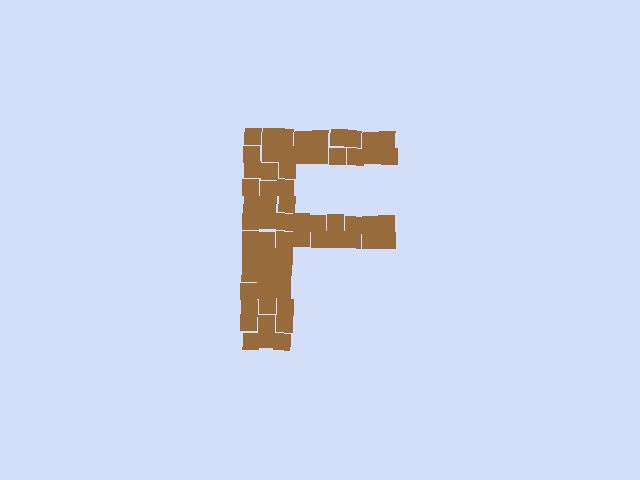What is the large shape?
The large shape is the letter F.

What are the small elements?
The small elements are squares.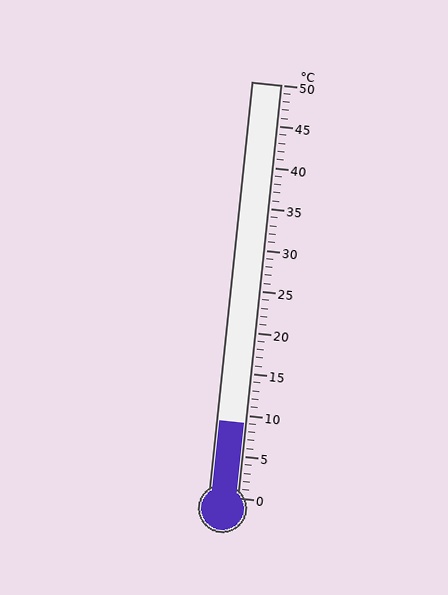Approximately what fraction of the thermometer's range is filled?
The thermometer is filled to approximately 20% of its range.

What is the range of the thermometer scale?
The thermometer scale ranges from 0°C to 50°C.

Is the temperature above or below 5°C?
The temperature is above 5°C.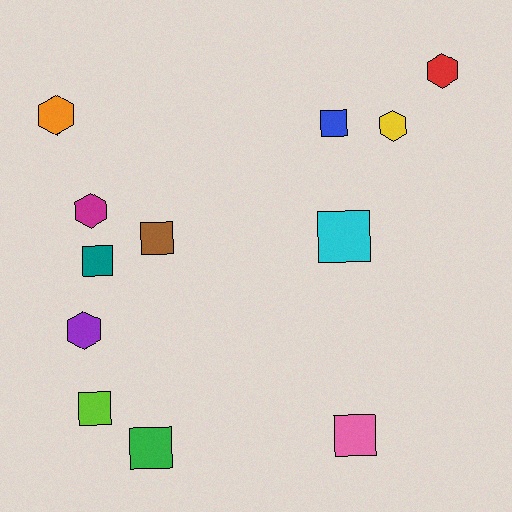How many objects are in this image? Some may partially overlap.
There are 12 objects.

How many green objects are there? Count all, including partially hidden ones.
There is 1 green object.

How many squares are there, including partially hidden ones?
There are 7 squares.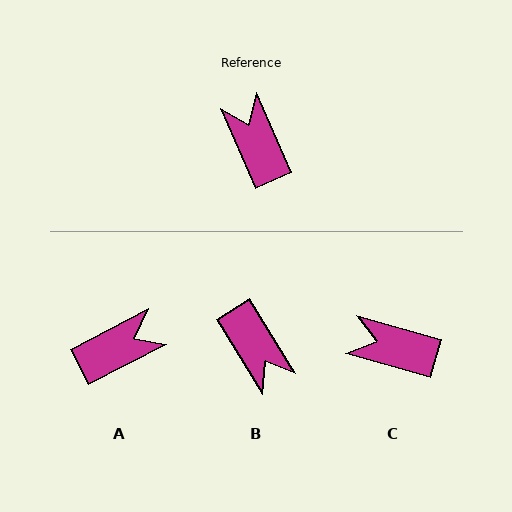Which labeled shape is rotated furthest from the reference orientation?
B, about 172 degrees away.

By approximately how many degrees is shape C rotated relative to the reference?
Approximately 50 degrees counter-clockwise.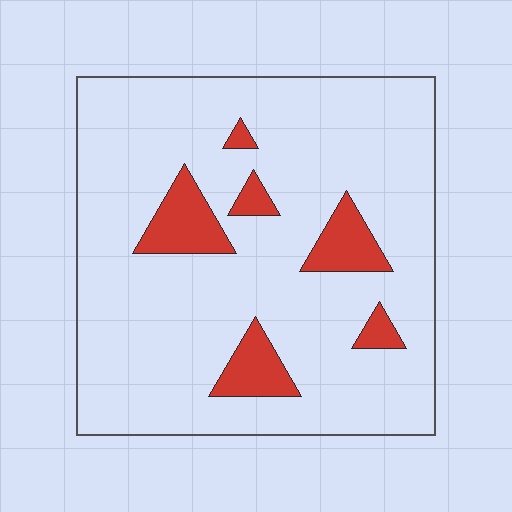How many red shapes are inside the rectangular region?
6.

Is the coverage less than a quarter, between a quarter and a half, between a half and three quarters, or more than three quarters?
Less than a quarter.